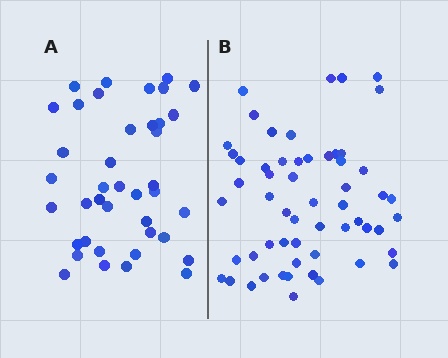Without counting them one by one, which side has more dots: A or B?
Region B (the right region) has more dots.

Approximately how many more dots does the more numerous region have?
Region B has approximately 15 more dots than region A.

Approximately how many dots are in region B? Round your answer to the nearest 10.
About 60 dots. (The exact count is 57, which rounds to 60.)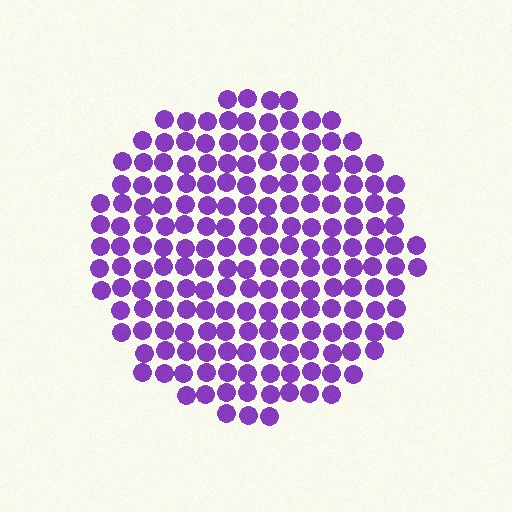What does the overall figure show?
The overall figure shows a circle.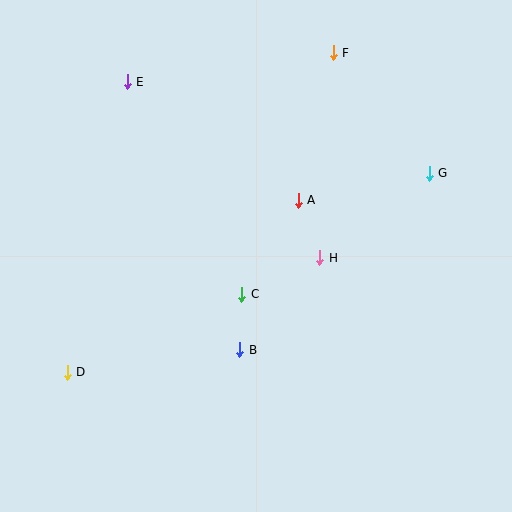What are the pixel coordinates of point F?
Point F is at (333, 53).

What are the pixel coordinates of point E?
Point E is at (127, 82).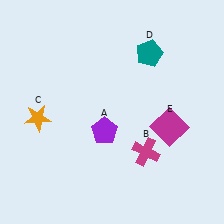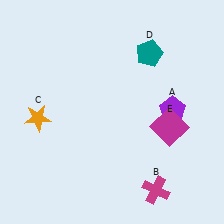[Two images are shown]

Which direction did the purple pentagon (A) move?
The purple pentagon (A) moved right.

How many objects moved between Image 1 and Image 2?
2 objects moved between the two images.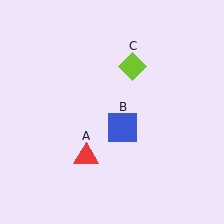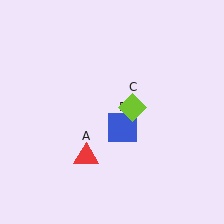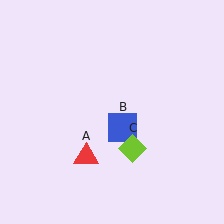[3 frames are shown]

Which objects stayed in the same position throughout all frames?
Red triangle (object A) and blue square (object B) remained stationary.